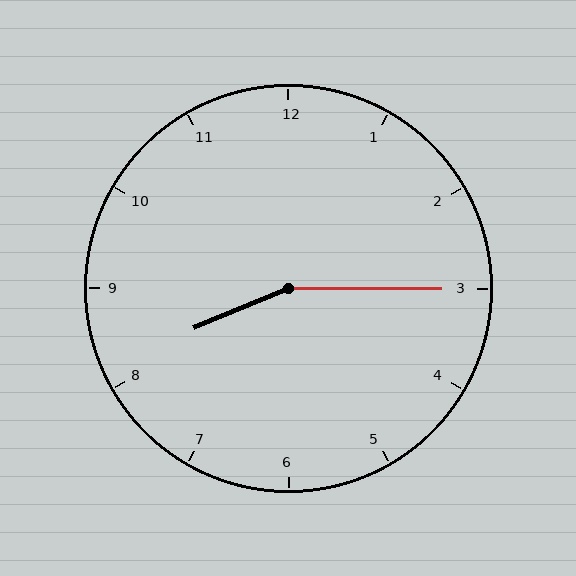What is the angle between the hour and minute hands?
Approximately 158 degrees.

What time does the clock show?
8:15.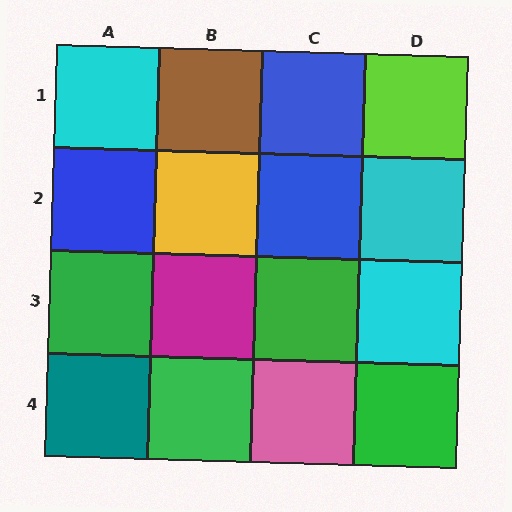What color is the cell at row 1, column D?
Lime.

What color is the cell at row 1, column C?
Blue.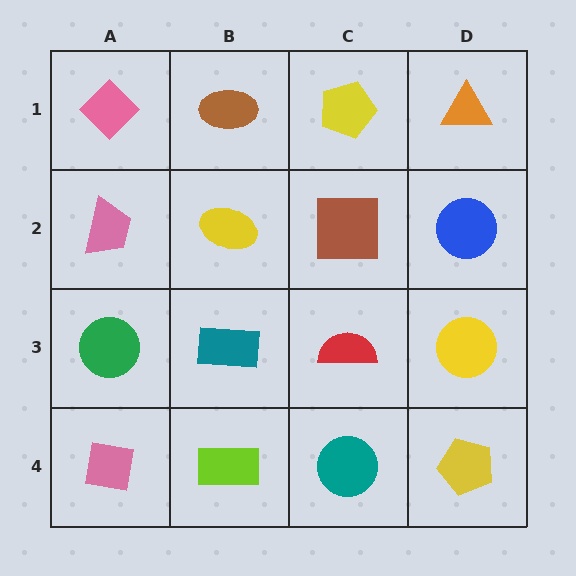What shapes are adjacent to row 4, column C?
A red semicircle (row 3, column C), a lime rectangle (row 4, column B), a yellow pentagon (row 4, column D).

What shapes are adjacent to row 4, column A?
A green circle (row 3, column A), a lime rectangle (row 4, column B).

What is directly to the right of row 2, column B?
A brown square.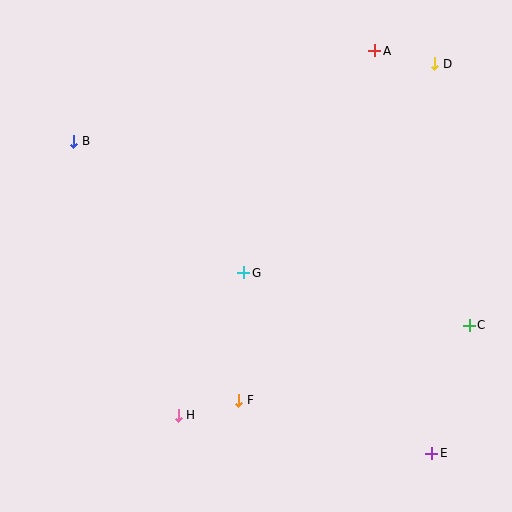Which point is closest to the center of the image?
Point G at (243, 273) is closest to the center.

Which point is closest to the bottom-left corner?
Point H is closest to the bottom-left corner.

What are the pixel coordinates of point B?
Point B is at (74, 141).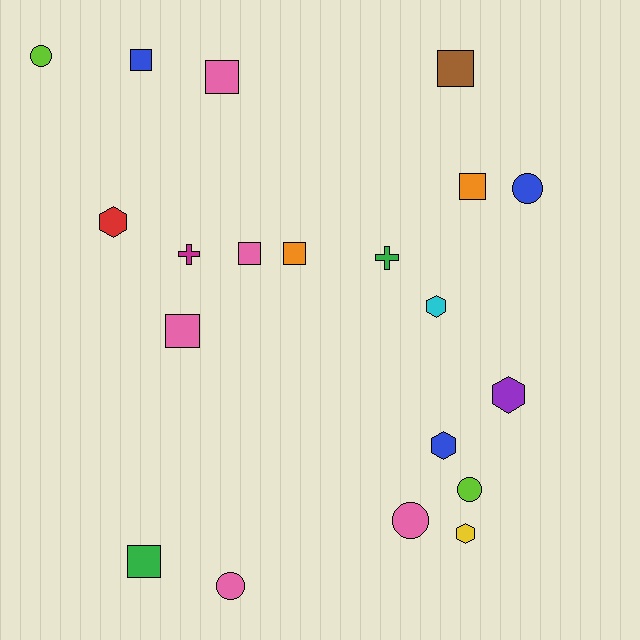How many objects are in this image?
There are 20 objects.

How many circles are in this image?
There are 5 circles.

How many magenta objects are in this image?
There is 1 magenta object.